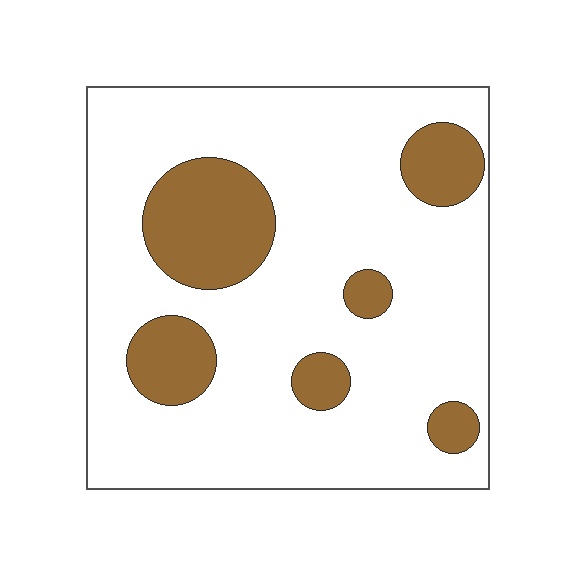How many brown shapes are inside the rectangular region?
6.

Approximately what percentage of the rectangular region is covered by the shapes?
Approximately 20%.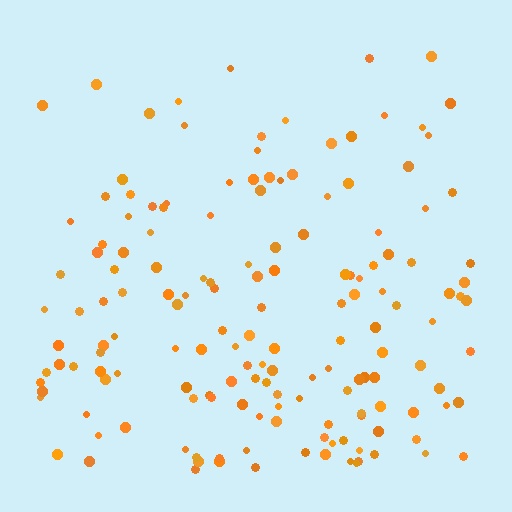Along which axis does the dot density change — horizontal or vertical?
Vertical.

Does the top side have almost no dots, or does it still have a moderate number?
Still a moderate number, just noticeably fewer than the bottom.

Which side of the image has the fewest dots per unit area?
The top.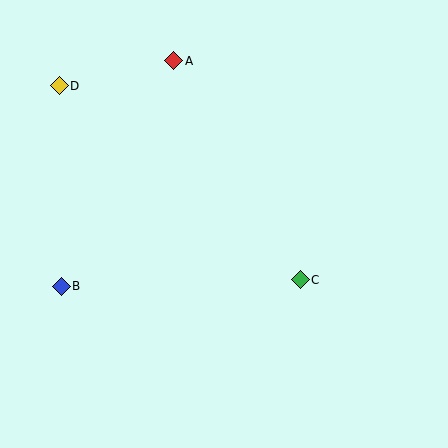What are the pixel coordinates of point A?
Point A is at (174, 61).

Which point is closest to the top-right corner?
Point A is closest to the top-right corner.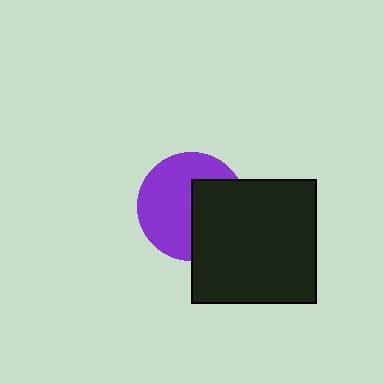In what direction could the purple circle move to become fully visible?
The purple circle could move left. That would shift it out from behind the black square entirely.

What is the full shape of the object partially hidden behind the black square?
The partially hidden object is a purple circle.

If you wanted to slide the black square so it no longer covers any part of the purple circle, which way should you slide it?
Slide it right — that is the most direct way to separate the two shapes.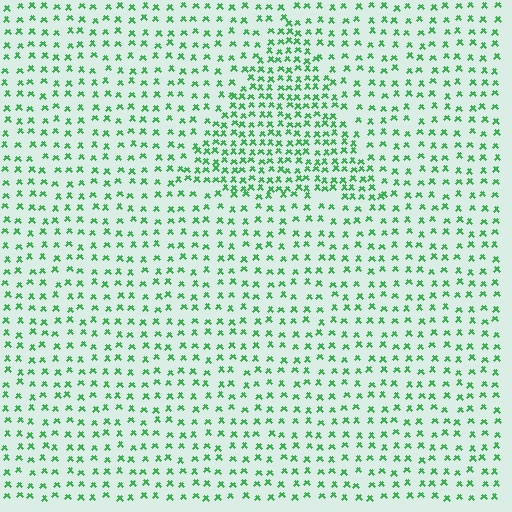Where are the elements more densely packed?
The elements are more densely packed inside the triangle boundary.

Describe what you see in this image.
The image contains small green elements arranged at two different densities. A triangle-shaped region is visible where the elements are more densely packed than the surrounding area.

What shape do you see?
I see a triangle.